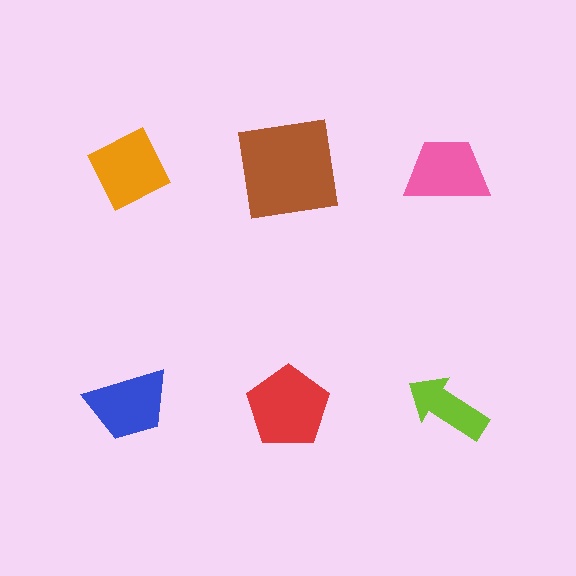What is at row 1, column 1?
An orange diamond.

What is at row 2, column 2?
A red pentagon.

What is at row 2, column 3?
A lime arrow.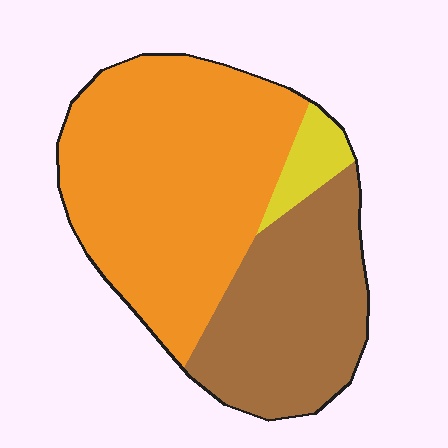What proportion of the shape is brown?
Brown takes up about one third (1/3) of the shape.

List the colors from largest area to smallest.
From largest to smallest: orange, brown, yellow.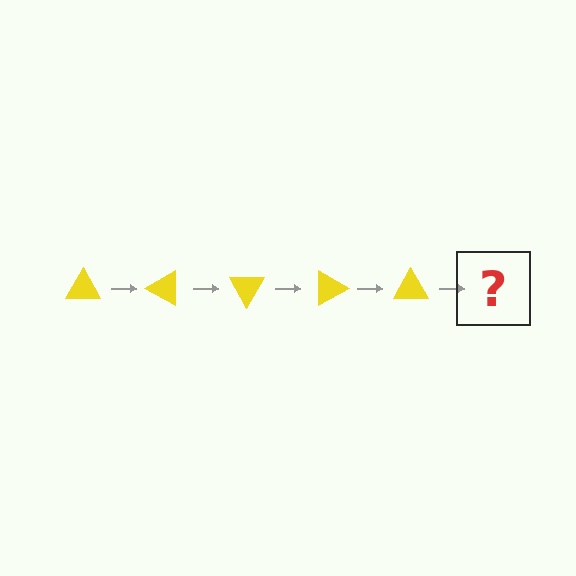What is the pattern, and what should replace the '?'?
The pattern is that the triangle rotates 30 degrees each step. The '?' should be a yellow triangle rotated 150 degrees.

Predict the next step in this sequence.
The next step is a yellow triangle rotated 150 degrees.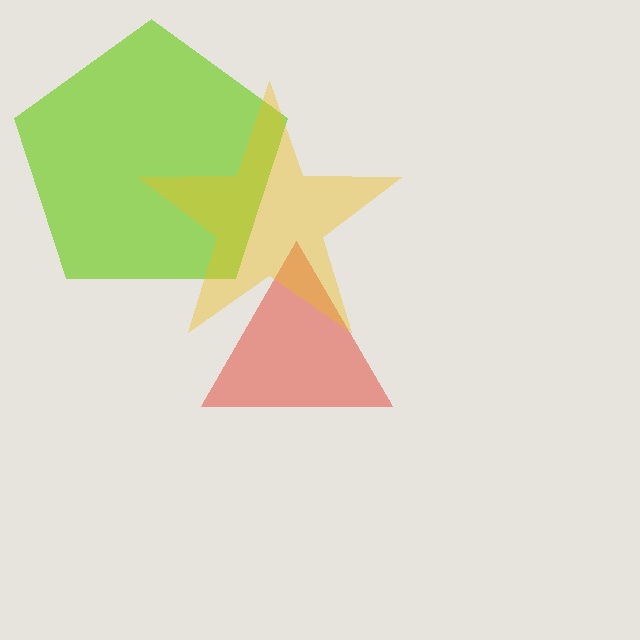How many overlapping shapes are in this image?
There are 3 overlapping shapes in the image.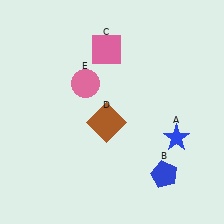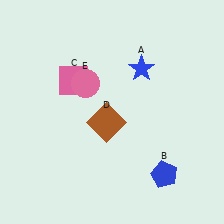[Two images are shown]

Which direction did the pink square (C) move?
The pink square (C) moved left.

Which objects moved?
The objects that moved are: the blue star (A), the pink square (C).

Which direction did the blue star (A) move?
The blue star (A) moved up.